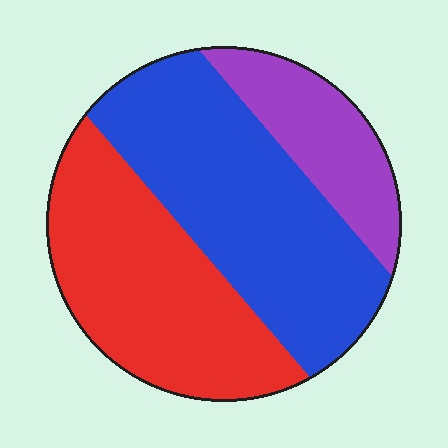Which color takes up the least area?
Purple, at roughly 20%.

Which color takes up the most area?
Blue, at roughly 45%.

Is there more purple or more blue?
Blue.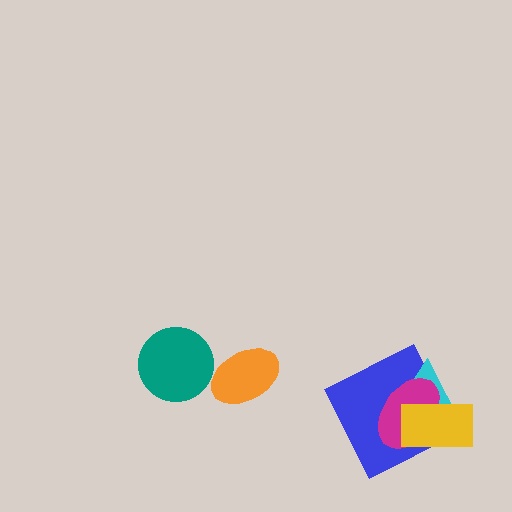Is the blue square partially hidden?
Yes, it is partially covered by another shape.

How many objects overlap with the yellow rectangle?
3 objects overlap with the yellow rectangle.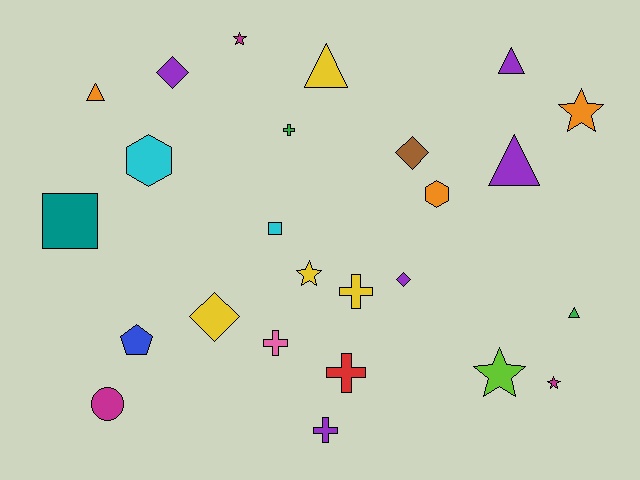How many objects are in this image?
There are 25 objects.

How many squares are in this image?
There are 2 squares.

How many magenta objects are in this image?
There are 3 magenta objects.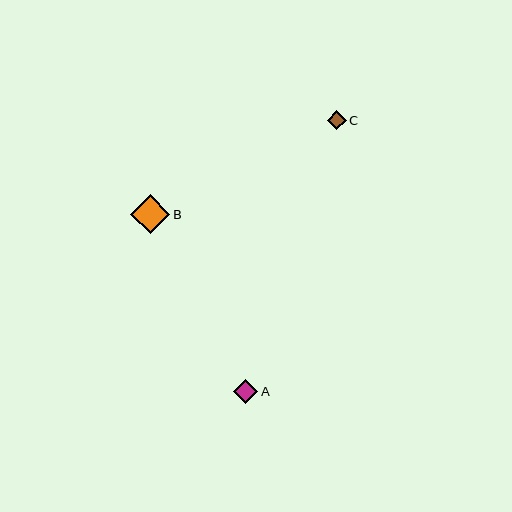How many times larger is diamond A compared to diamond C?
Diamond A is approximately 1.3 times the size of diamond C.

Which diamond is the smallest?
Diamond C is the smallest with a size of approximately 19 pixels.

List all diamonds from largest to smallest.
From largest to smallest: B, A, C.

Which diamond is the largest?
Diamond B is the largest with a size of approximately 39 pixels.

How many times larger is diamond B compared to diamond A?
Diamond B is approximately 1.6 times the size of diamond A.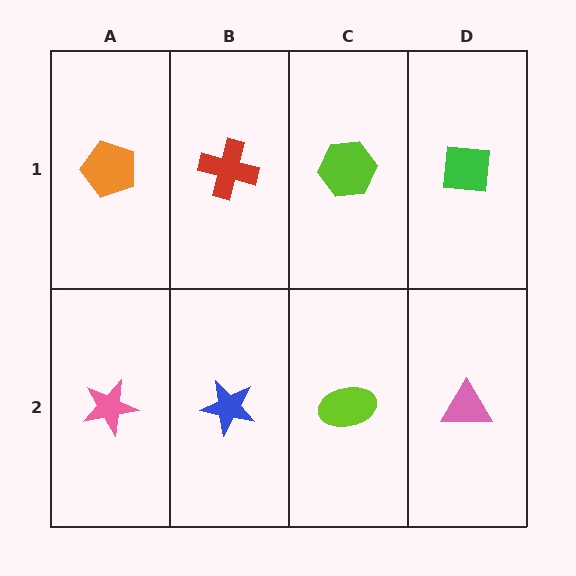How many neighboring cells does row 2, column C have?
3.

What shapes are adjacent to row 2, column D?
A green square (row 1, column D), a lime ellipse (row 2, column C).